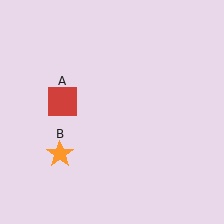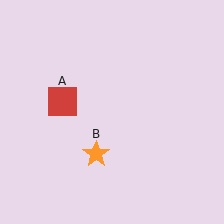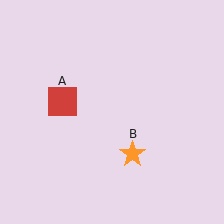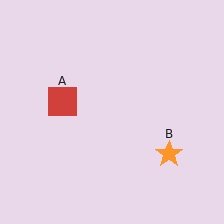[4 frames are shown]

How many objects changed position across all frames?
1 object changed position: orange star (object B).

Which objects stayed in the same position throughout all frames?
Red square (object A) remained stationary.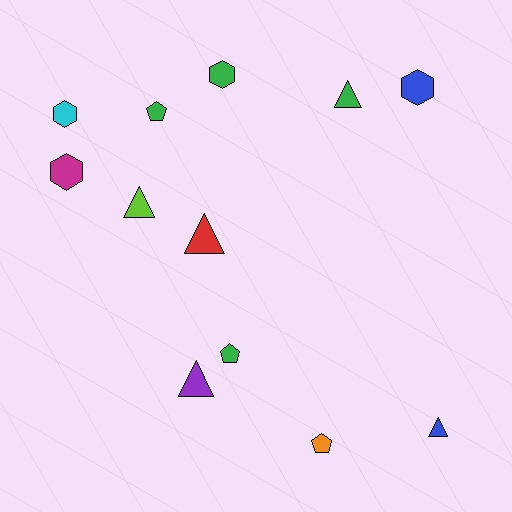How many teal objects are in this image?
There are no teal objects.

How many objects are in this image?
There are 12 objects.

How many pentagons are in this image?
There are 3 pentagons.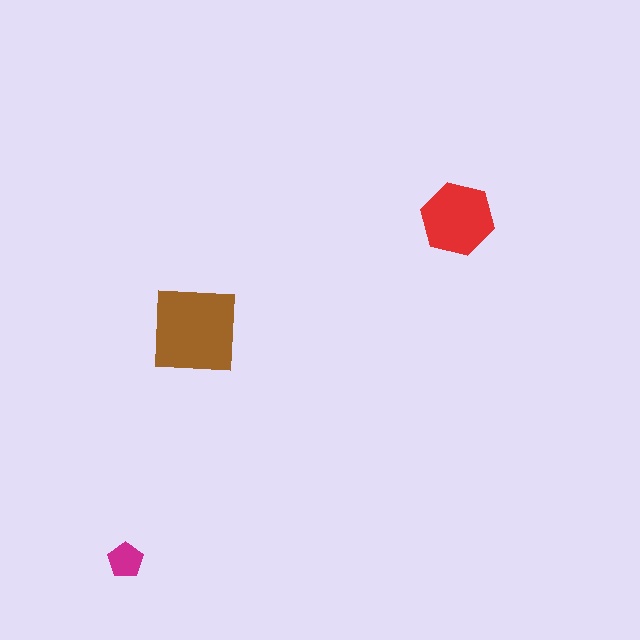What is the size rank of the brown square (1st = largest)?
1st.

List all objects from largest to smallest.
The brown square, the red hexagon, the magenta pentagon.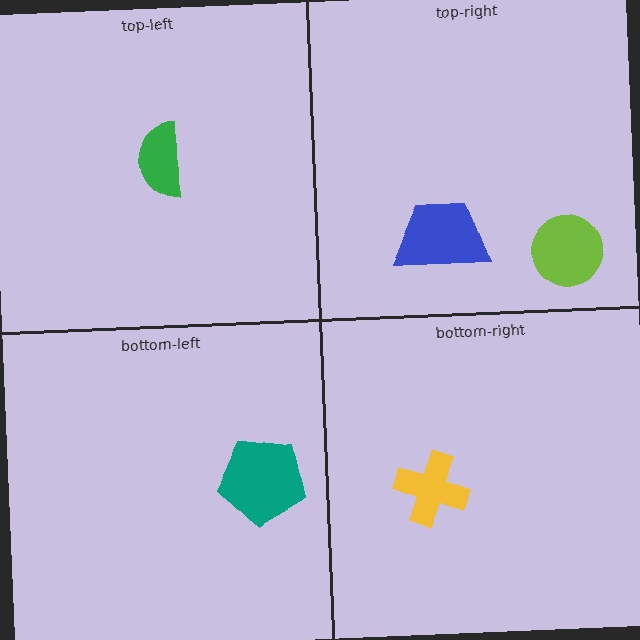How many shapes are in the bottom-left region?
1.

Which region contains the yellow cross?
The bottom-right region.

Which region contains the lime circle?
The top-right region.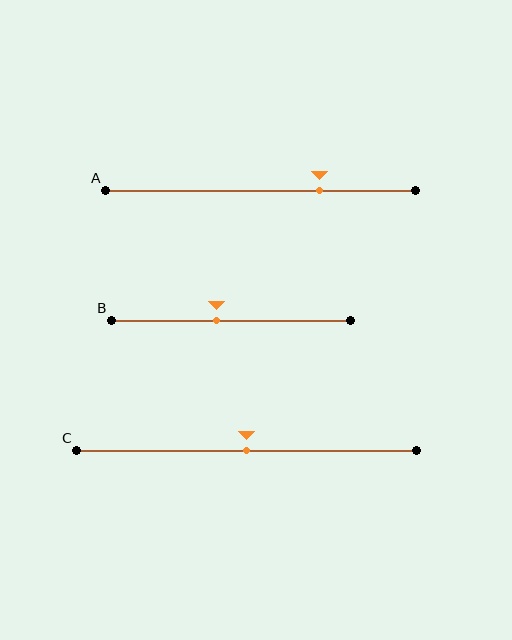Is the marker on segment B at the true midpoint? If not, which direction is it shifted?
No, the marker on segment B is shifted to the left by about 6% of the segment length.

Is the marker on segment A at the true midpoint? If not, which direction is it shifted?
No, the marker on segment A is shifted to the right by about 19% of the segment length.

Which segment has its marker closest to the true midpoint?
Segment C has its marker closest to the true midpoint.